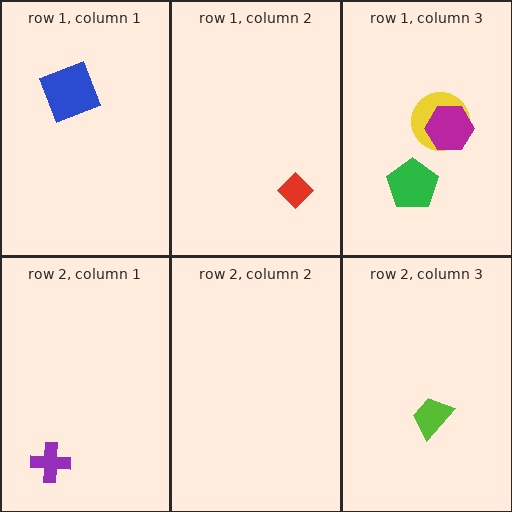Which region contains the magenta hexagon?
The row 1, column 3 region.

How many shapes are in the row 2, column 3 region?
1.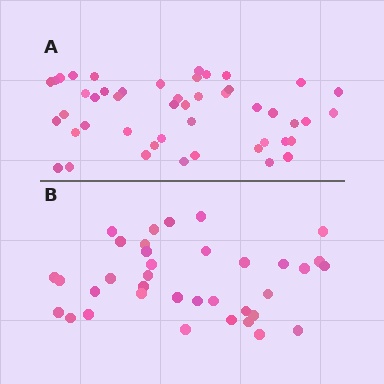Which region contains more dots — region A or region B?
Region A (the top region) has more dots.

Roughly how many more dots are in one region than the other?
Region A has roughly 12 or so more dots than region B.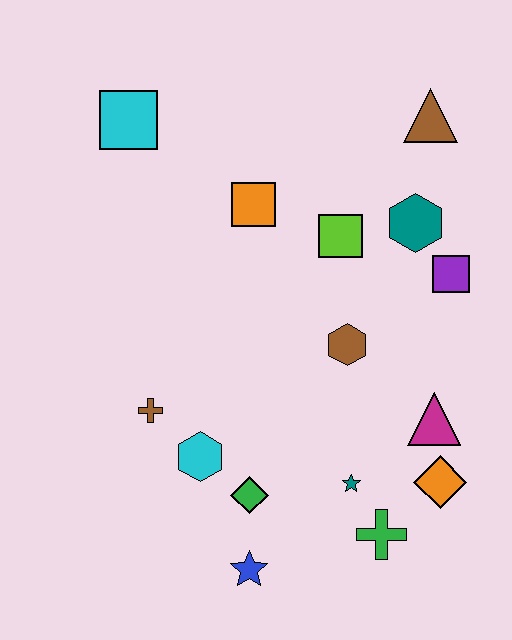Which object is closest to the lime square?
The teal hexagon is closest to the lime square.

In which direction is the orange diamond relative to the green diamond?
The orange diamond is to the right of the green diamond.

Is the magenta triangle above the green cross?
Yes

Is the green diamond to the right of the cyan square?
Yes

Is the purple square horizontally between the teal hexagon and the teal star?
No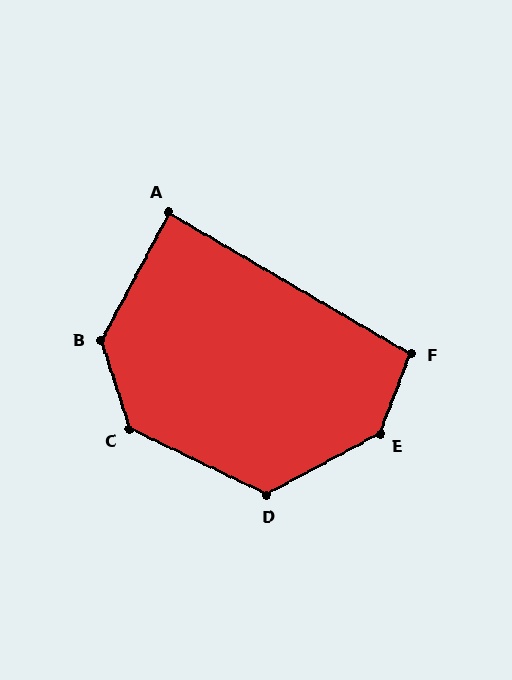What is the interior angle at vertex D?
Approximately 126 degrees (obtuse).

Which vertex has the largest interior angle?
E, at approximately 139 degrees.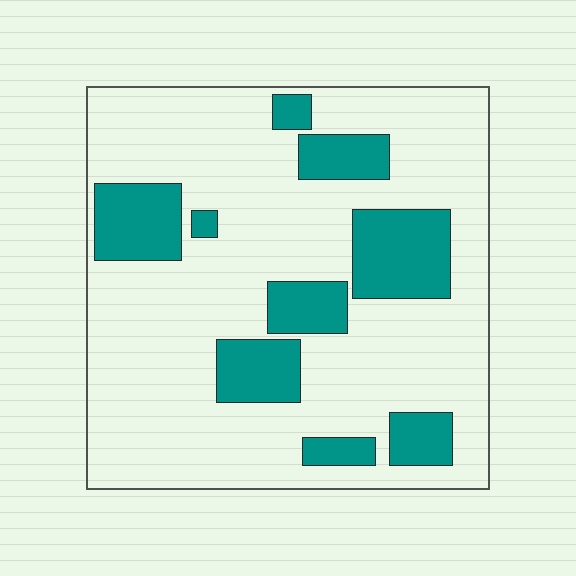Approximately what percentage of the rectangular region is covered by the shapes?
Approximately 25%.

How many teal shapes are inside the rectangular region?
9.